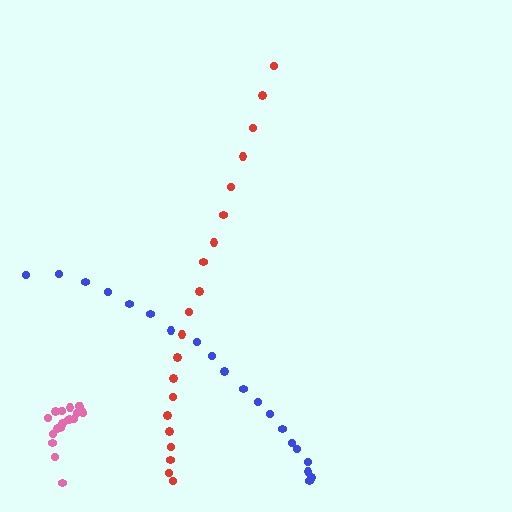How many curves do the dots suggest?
There are 3 distinct paths.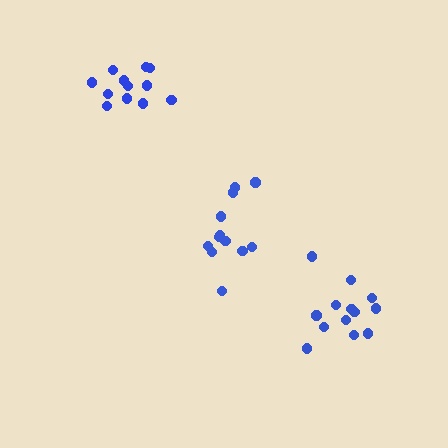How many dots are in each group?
Group 1: 12 dots, Group 2: 13 dots, Group 3: 12 dots (37 total).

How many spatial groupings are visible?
There are 3 spatial groupings.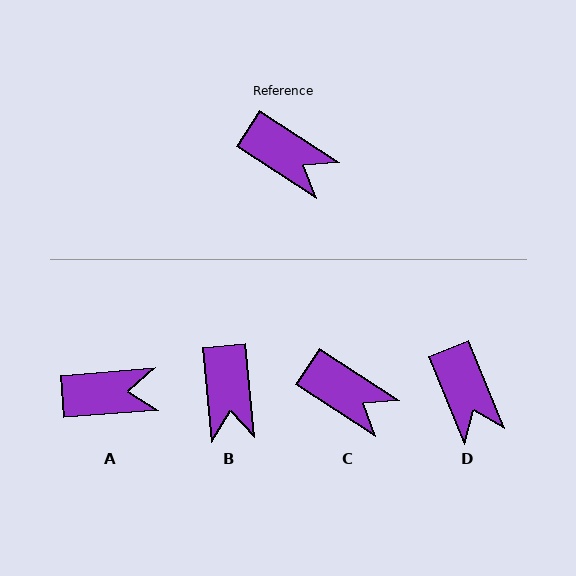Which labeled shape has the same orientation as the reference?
C.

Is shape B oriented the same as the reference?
No, it is off by about 51 degrees.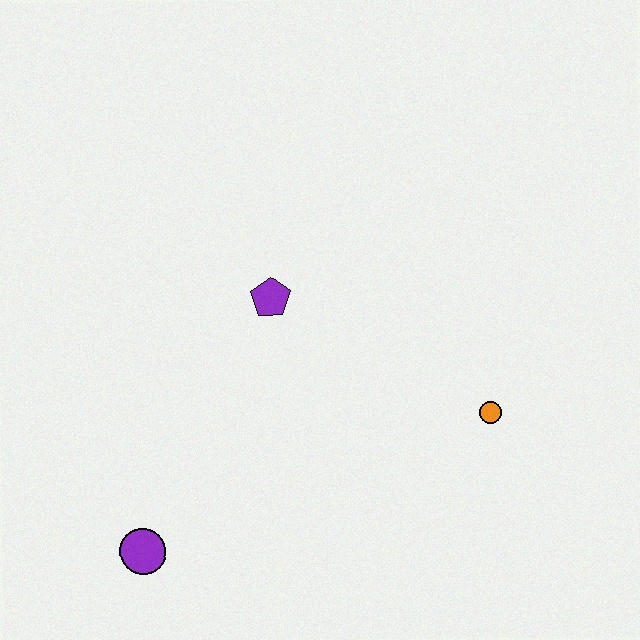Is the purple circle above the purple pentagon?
No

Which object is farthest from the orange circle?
The purple circle is farthest from the orange circle.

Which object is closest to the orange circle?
The purple pentagon is closest to the orange circle.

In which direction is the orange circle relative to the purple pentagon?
The orange circle is to the right of the purple pentagon.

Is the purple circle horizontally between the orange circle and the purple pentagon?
No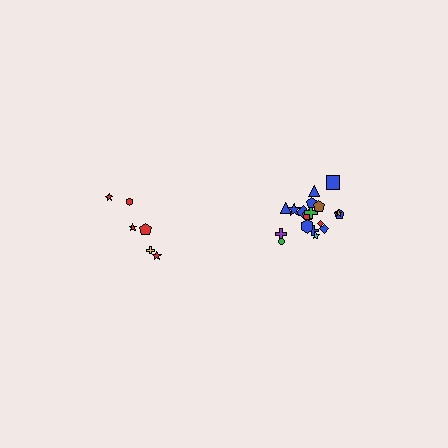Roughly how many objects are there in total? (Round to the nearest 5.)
Roughly 25 objects in total.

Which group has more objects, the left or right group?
The right group.